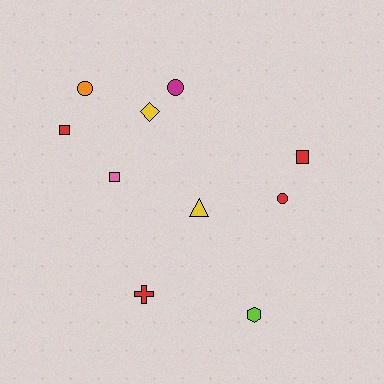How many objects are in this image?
There are 10 objects.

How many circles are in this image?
There are 3 circles.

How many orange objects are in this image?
There is 1 orange object.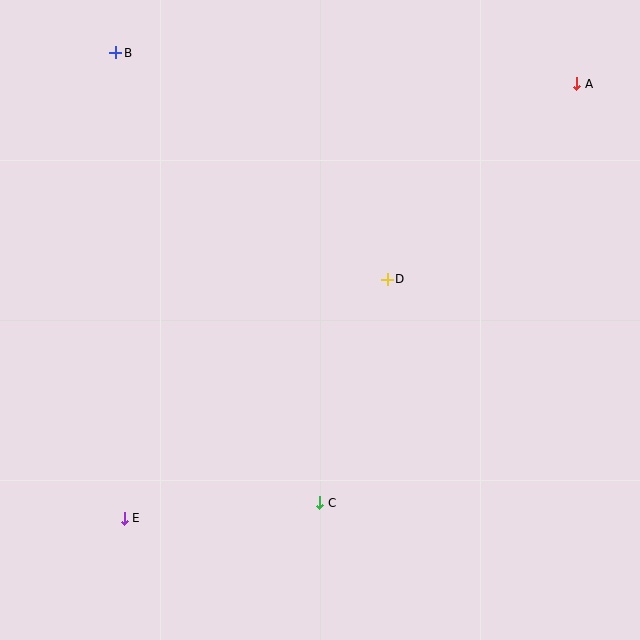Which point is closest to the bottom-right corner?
Point C is closest to the bottom-right corner.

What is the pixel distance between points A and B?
The distance between A and B is 462 pixels.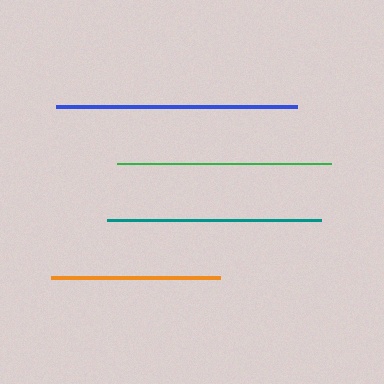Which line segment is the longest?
The blue line is the longest at approximately 240 pixels.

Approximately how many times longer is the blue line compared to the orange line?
The blue line is approximately 1.4 times the length of the orange line.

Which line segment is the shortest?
The orange line is the shortest at approximately 169 pixels.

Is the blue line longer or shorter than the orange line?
The blue line is longer than the orange line.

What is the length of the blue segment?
The blue segment is approximately 240 pixels long.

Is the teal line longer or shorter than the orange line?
The teal line is longer than the orange line.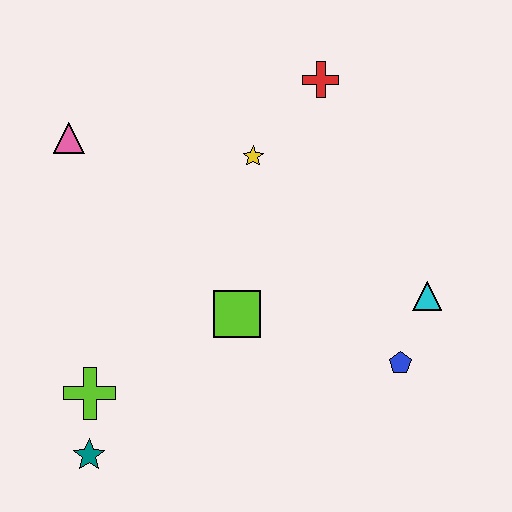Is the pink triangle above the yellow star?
Yes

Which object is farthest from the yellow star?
The teal star is farthest from the yellow star.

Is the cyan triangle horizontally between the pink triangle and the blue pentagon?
No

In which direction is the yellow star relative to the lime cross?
The yellow star is above the lime cross.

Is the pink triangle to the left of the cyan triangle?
Yes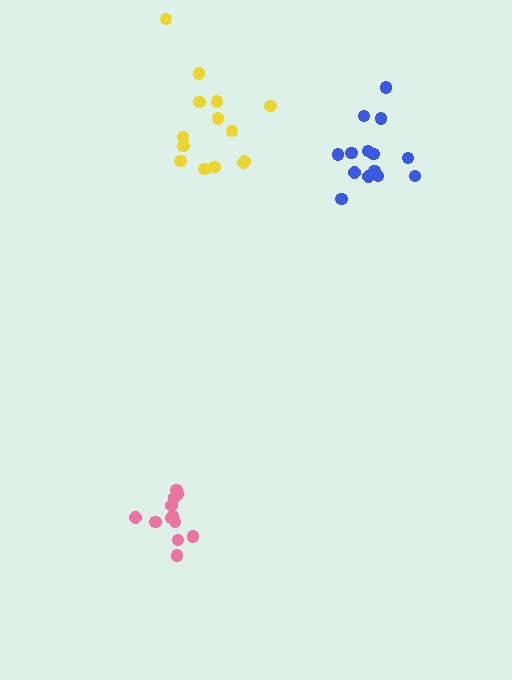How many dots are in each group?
Group 1: 12 dots, Group 2: 14 dots, Group 3: 14 dots (40 total).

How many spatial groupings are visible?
There are 3 spatial groupings.